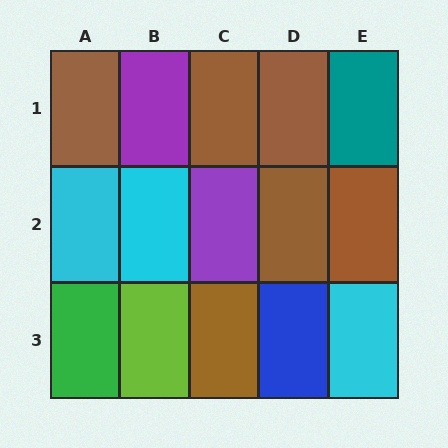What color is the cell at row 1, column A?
Brown.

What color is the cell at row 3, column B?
Lime.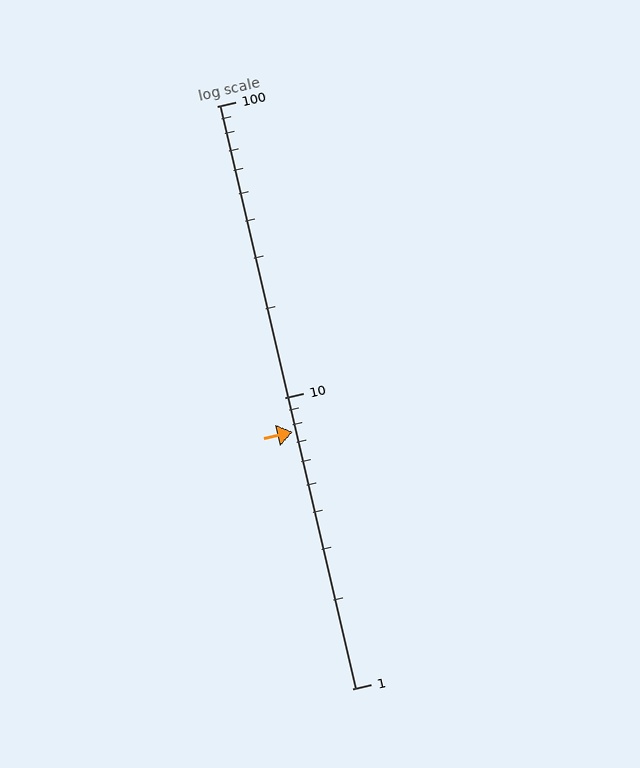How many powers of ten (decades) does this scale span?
The scale spans 2 decades, from 1 to 100.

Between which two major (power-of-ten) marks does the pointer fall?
The pointer is between 1 and 10.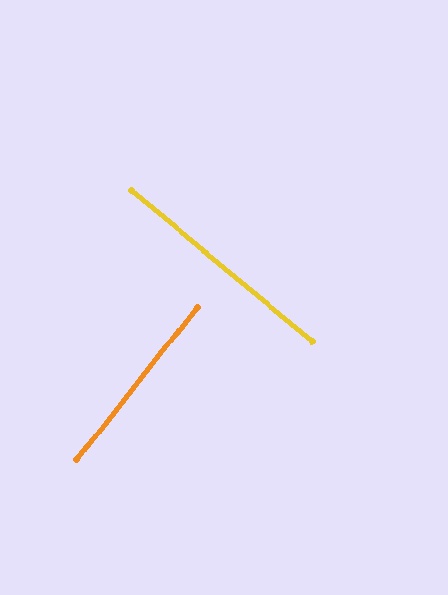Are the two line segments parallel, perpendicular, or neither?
Perpendicular — they meet at approximately 88°.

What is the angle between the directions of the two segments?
Approximately 88 degrees.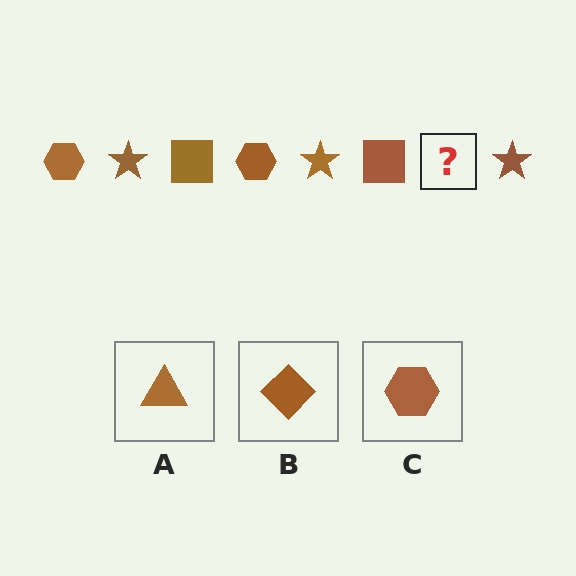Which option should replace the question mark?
Option C.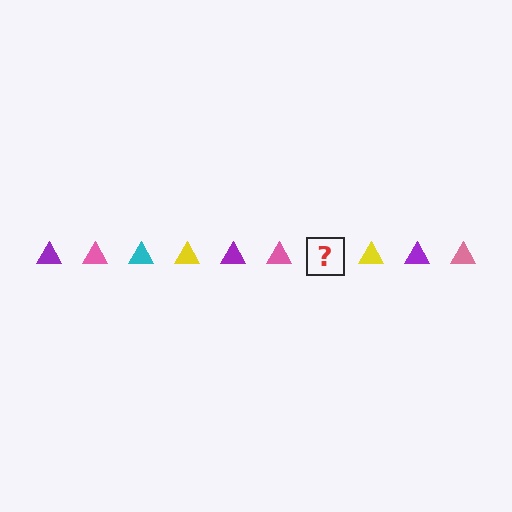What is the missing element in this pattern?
The missing element is a cyan triangle.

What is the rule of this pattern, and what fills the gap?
The rule is that the pattern cycles through purple, pink, cyan, yellow triangles. The gap should be filled with a cyan triangle.